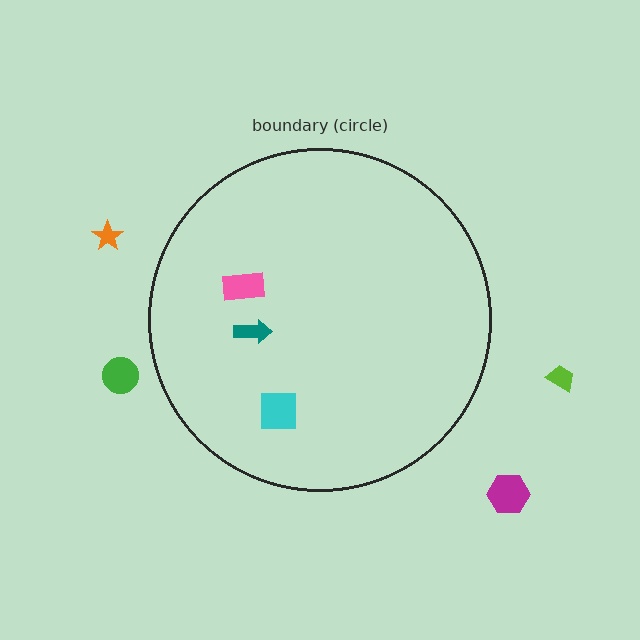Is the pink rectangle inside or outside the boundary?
Inside.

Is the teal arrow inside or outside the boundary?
Inside.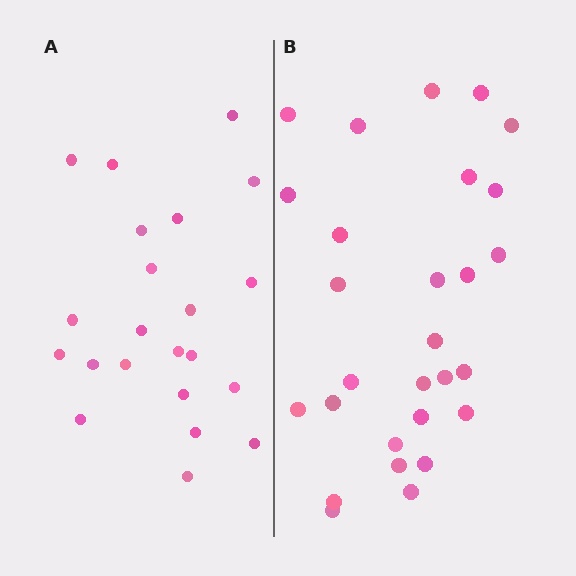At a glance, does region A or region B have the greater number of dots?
Region B (the right region) has more dots.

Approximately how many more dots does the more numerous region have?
Region B has about 6 more dots than region A.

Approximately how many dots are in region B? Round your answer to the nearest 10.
About 30 dots. (The exact count is 28, which rounds to 30.)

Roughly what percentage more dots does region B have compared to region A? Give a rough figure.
About 25% more.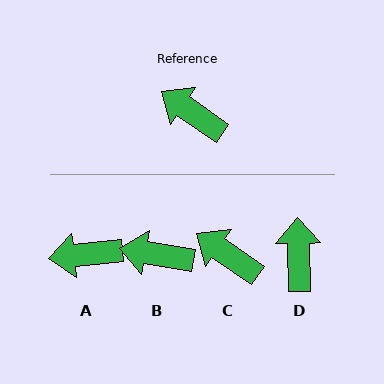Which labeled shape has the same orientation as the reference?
C.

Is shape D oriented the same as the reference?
No, it is off by about 54 degrees.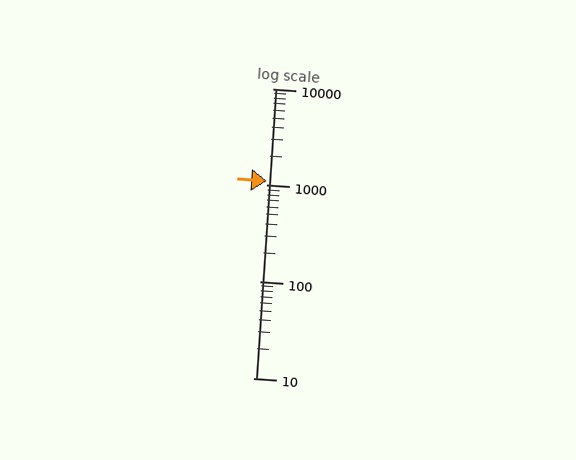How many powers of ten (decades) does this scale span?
The scale spans 3 decades, from 10 to 10000.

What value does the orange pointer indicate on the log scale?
The pointer indicates approximately 1100.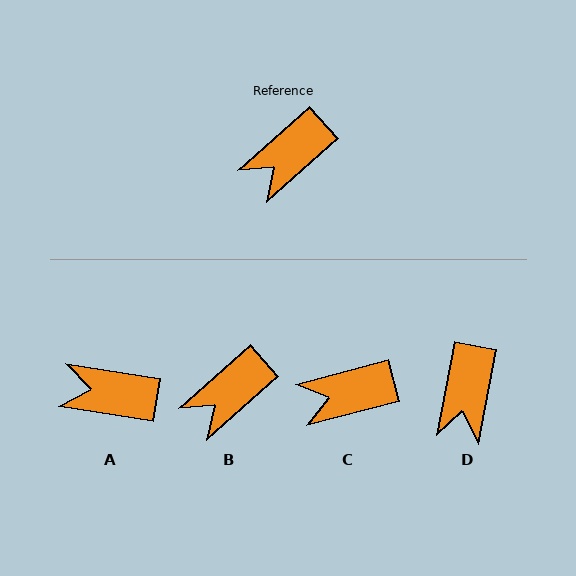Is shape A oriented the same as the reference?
No, it is off by about 51 degrees.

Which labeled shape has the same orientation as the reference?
B.